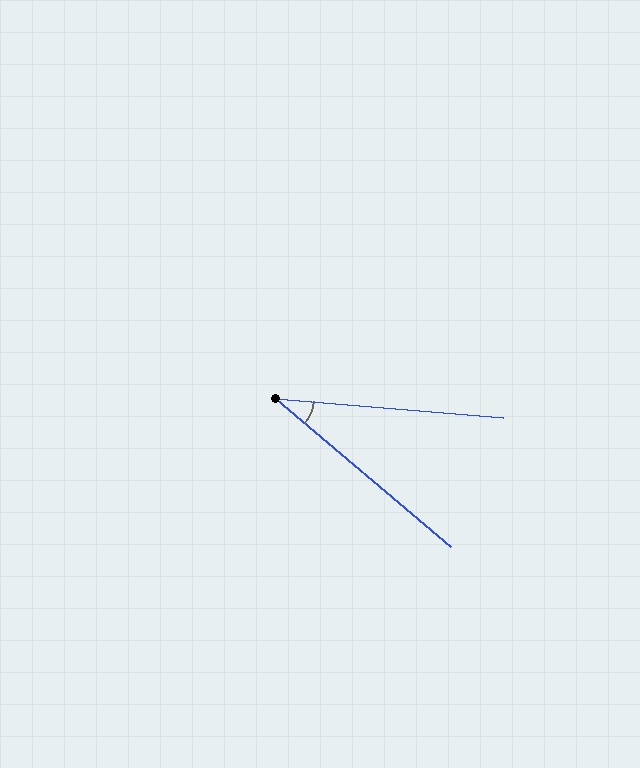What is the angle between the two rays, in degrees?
Approximately 35 degrees.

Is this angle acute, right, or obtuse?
It is acute.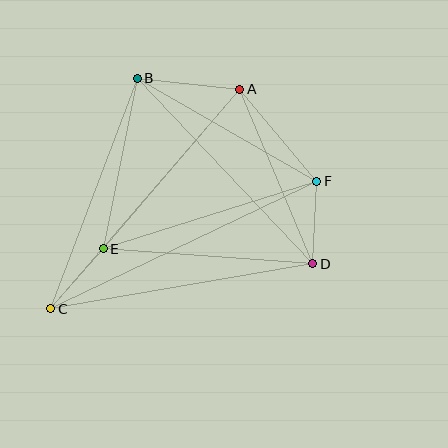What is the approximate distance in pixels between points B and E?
The distance between B and E is approximately 173 pixels.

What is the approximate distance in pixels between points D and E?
The distance between D and E is approximately 210 pixels.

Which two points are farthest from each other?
Points C and F are farthest from each other.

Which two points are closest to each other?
Points C and E are closest to each other.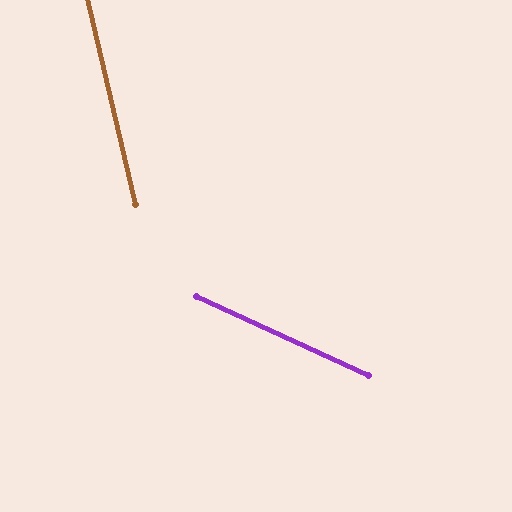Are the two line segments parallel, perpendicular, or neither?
Neither parallel nor perpendicular — they differ by about 52°.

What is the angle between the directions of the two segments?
Approximately 52 degrees.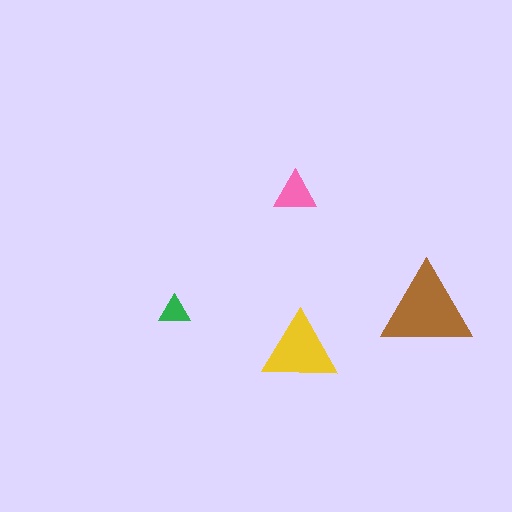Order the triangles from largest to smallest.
the brown one, the yellow one, the pink one, the green one.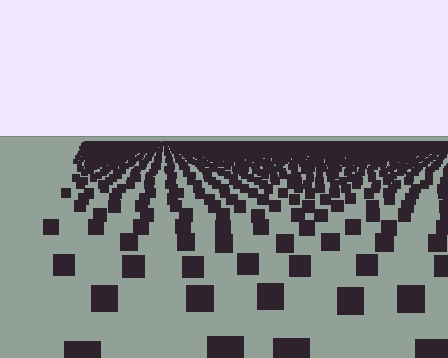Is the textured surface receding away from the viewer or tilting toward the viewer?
The surface is receding away from the viewer. Texture elements get smaller and denser toward the top.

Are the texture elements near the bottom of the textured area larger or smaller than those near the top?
Larger. Near the bottom, elements are closer to the viewer and appear at a bigger on-screen size.